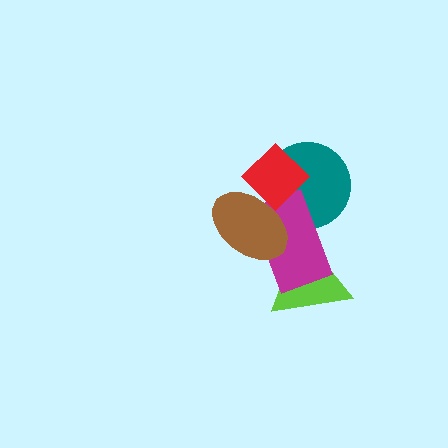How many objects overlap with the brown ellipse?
4 objects overlap with the brown ellipse.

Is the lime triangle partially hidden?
Yes, it is partially covered by another shape.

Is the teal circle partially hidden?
Yes, it is partially covered by another shape.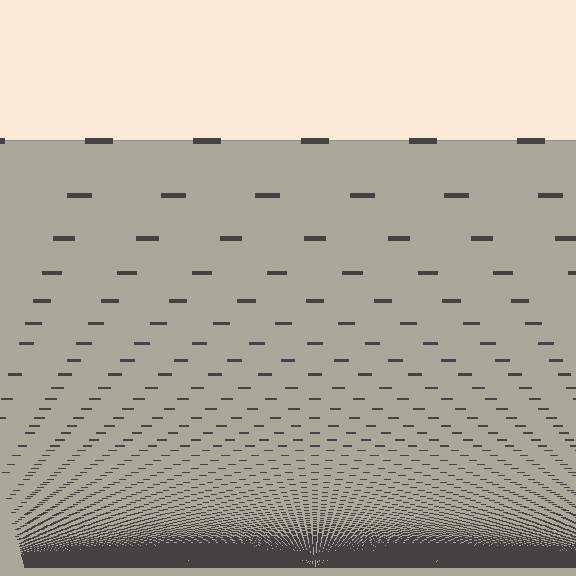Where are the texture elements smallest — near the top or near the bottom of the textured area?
Near the bottom.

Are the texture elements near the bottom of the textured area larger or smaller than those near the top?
Smaller. The gradient is inverted — elements near the bottom are smaller and denser.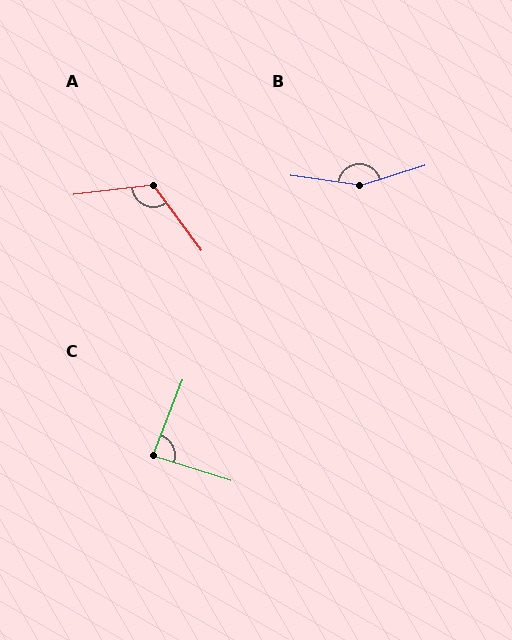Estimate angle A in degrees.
Approximately 120 degrees.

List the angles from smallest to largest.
C (86°), A (120°), B (155°).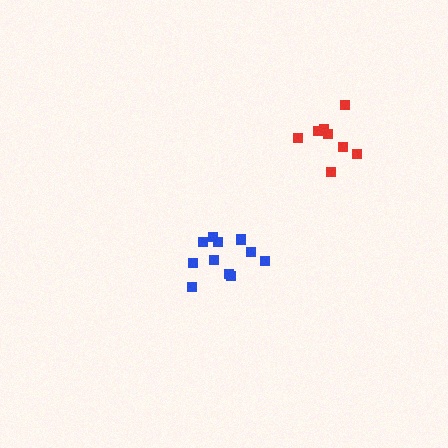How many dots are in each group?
Group 1: 8 dots, Group 2: 12 dots (20 total).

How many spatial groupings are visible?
There are 2 spatial groupings.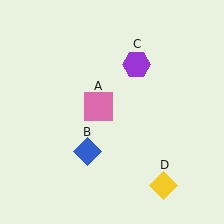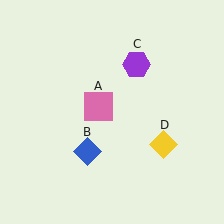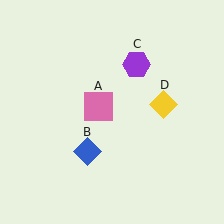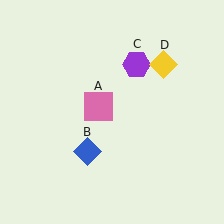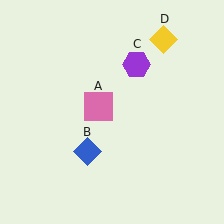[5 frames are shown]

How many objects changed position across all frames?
1 object changed position: yellow diamond (object D).